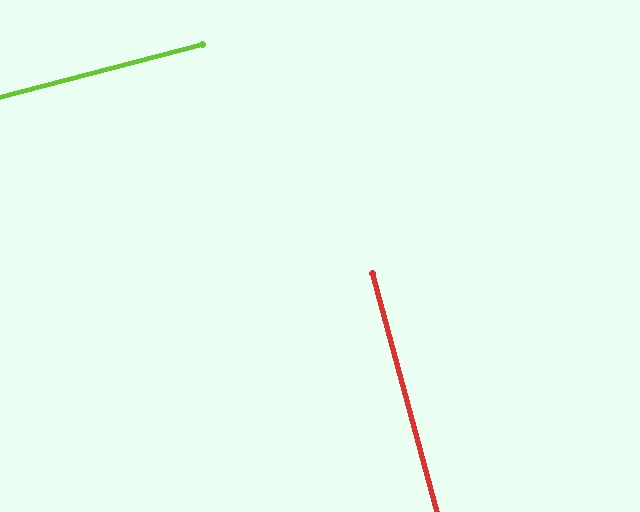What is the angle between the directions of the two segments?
Approximately 90 degrees.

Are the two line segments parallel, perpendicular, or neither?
Perpendicular — they meet at approximately 90°.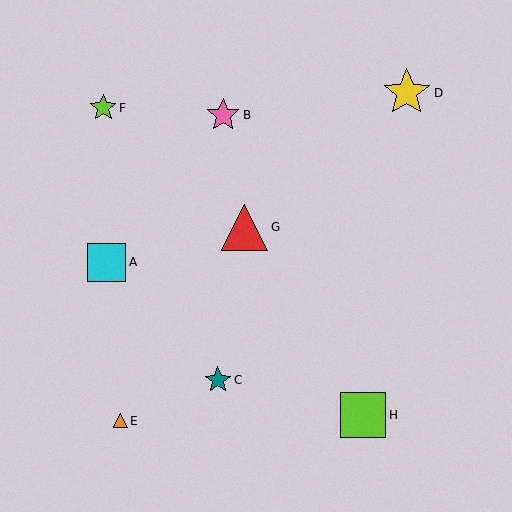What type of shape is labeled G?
Shape G is a red triangle.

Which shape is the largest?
The yellow star (labeled D) is the largest.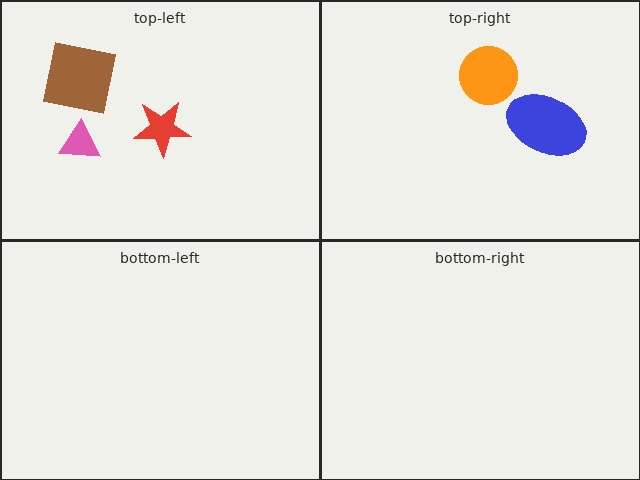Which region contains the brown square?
The top-left region.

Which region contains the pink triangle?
The top-left region.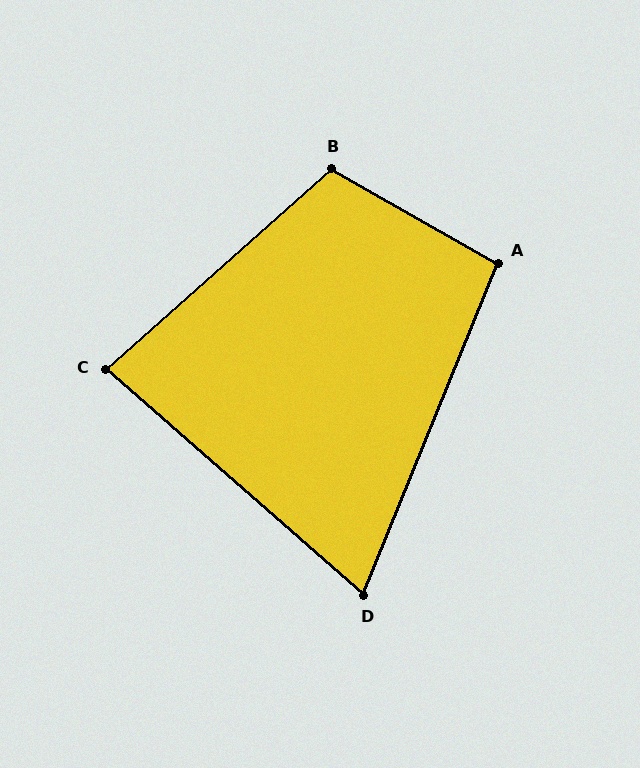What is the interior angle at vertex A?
Approximately 97 degrees (obtuse).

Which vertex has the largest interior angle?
B, at approximately 109 degrees.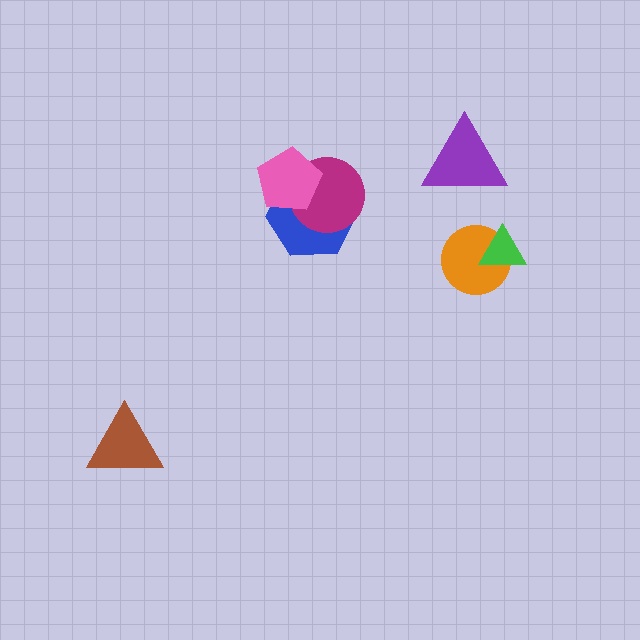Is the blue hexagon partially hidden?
Yes, it is partially covered by another shape.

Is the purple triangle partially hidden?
No, no other shape covers it.